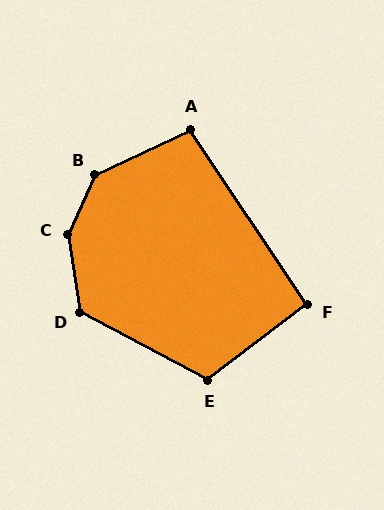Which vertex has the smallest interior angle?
F, at approximately 93 degrees.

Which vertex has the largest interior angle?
C, at approximately 147 degrees.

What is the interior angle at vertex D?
Approximately 127 degrees (obtuse).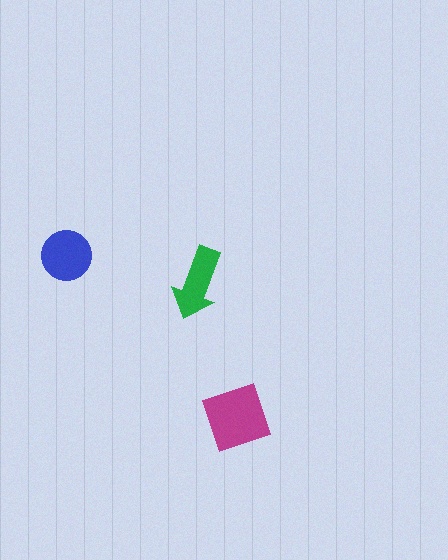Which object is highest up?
The blue circle is topmost.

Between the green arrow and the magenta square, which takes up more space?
The magenta square.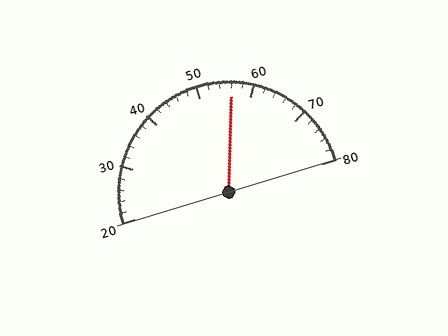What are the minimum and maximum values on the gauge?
The gauge ranges from 20 to 80.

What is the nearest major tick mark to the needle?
The nearest major tick mark is 60.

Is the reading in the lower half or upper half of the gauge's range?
The reading is in the upper half of the range (20 to 80).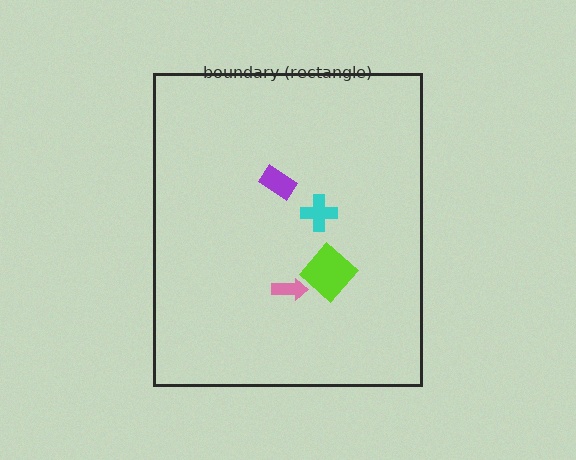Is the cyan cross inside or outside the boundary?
Inside.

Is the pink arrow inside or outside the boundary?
Inside.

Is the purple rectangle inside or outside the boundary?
Inside.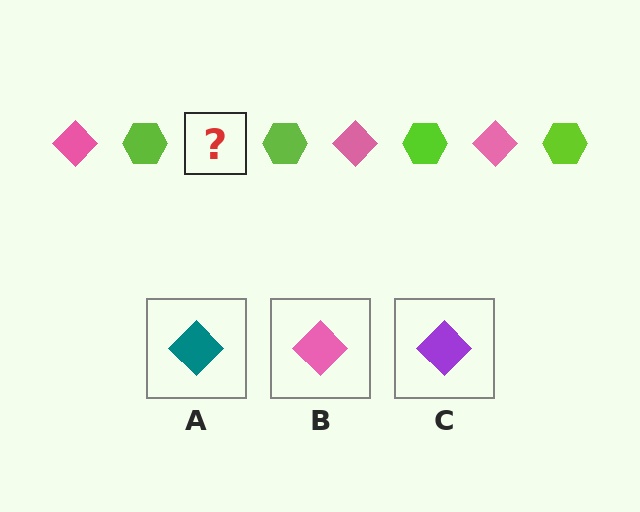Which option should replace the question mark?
Option B.